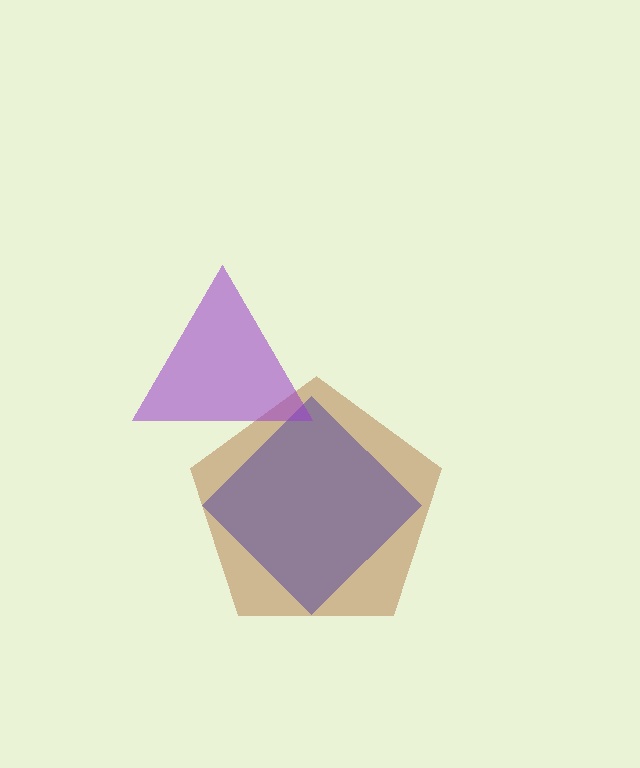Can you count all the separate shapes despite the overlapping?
Yes, there are 3 separate shapes.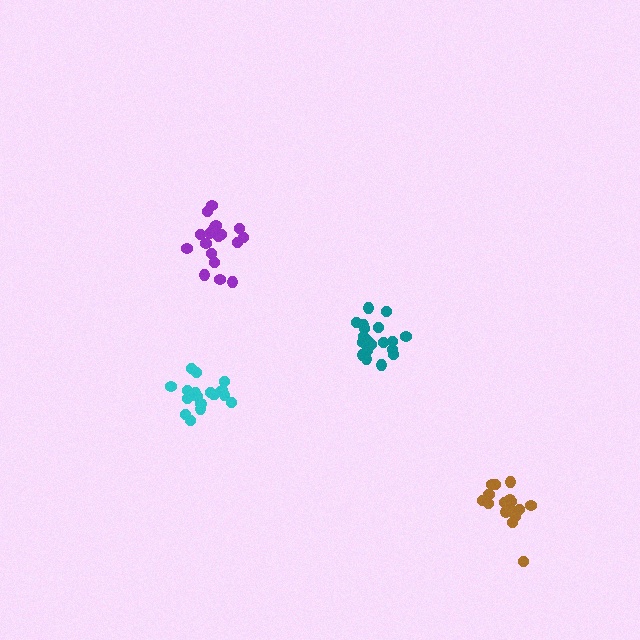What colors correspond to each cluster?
The clusters are colored: brown, teal, cyan, purple.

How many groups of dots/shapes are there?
There are 4 groups.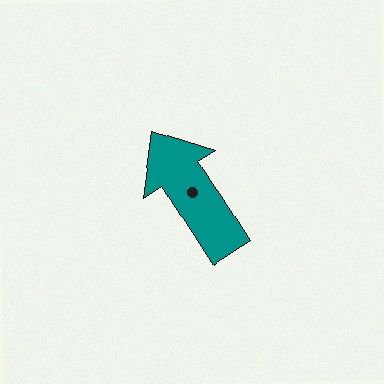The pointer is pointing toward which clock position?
Roughly 11 o'clock.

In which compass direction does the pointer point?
Northwest.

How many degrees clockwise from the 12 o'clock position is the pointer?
Approximately 327 degrees.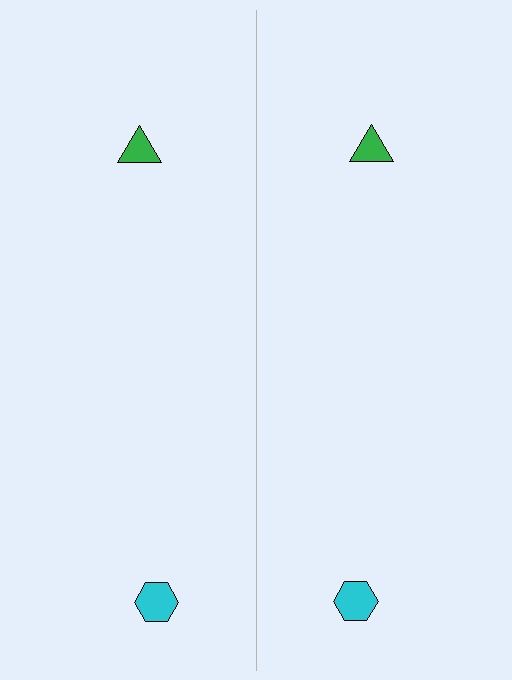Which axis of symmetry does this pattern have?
The pattern has a vertical axis of symmetry running through the center of the image.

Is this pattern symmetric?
Yes, this pattern has bilateral (reflection) symmetry.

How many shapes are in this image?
There are 4 shapes in this image.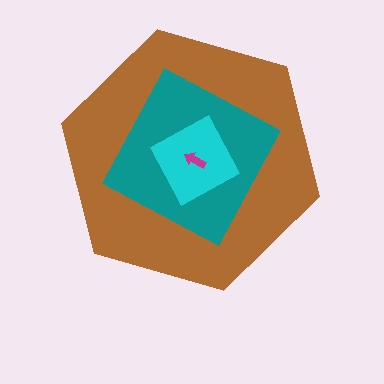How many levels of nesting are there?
4.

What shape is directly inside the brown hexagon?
The teal square.